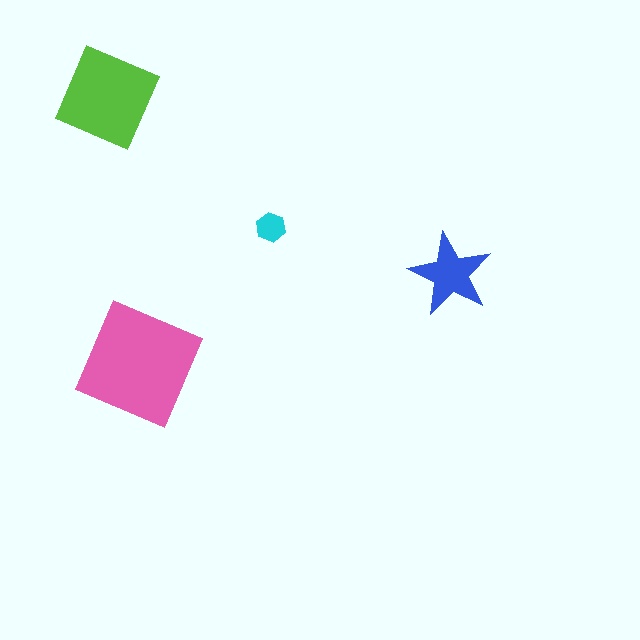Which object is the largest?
The pink square.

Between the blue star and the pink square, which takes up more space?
The pink square.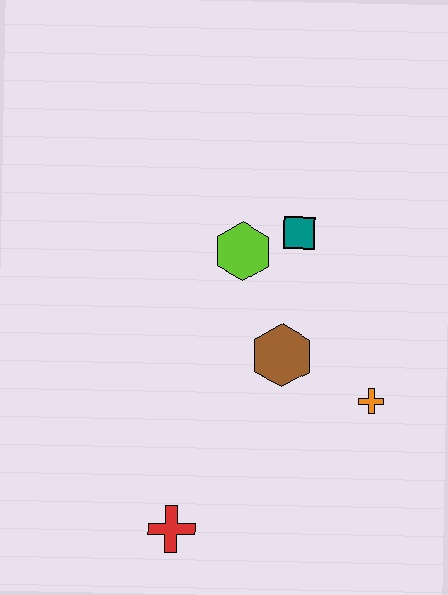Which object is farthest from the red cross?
The teal square is farthest from the red cross.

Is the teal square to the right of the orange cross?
No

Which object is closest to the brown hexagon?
The orange cross is closest to the brown hexagon.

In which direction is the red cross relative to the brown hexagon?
The red cross is below the brown hexagon.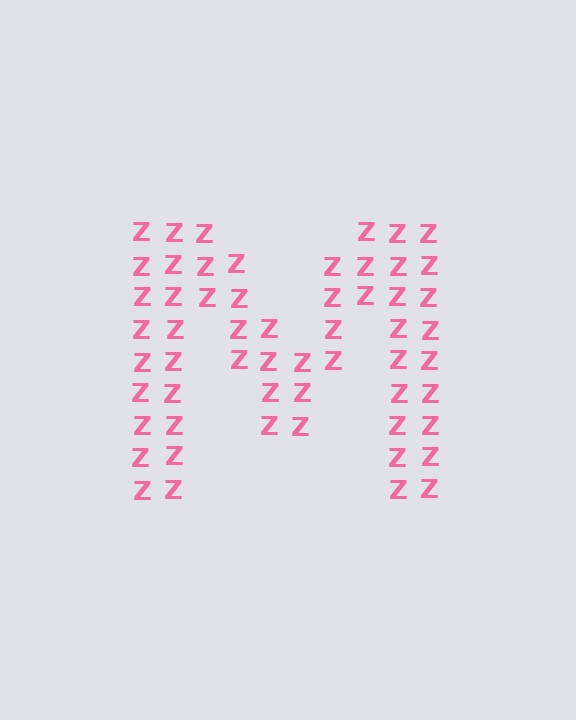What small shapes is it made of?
It is made of small letter Z's.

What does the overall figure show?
The overall figure shows the letter M.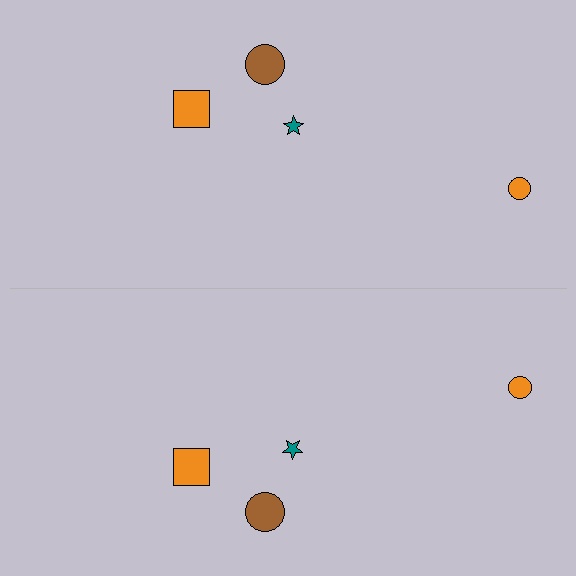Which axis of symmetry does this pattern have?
The pattern has a horizontal axis of symmetry running through the center of the image.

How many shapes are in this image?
There are 8 shapes in this image.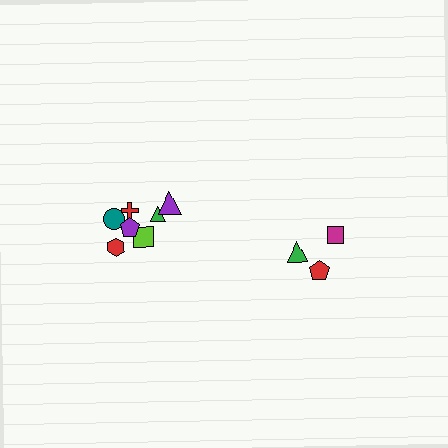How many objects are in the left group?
There are 7 objects.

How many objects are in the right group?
There are 3 objects.